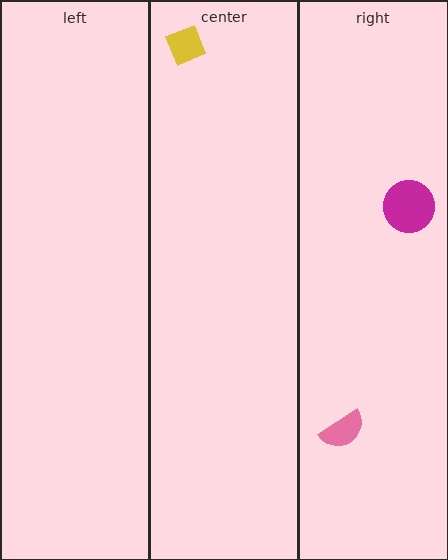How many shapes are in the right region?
2.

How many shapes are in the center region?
1.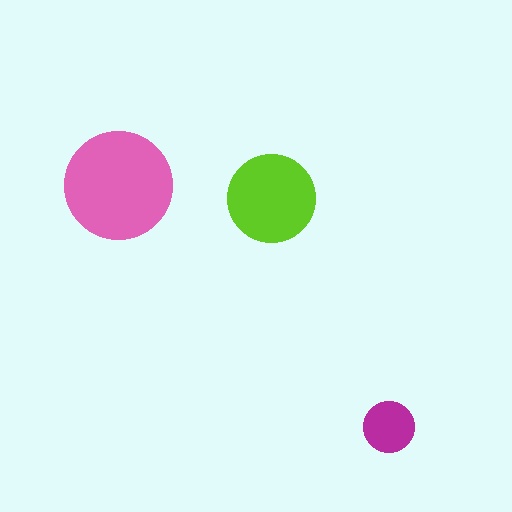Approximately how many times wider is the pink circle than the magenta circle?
About 2 times wider.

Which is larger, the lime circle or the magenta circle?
The lime one.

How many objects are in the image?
There are 3 objects in the image.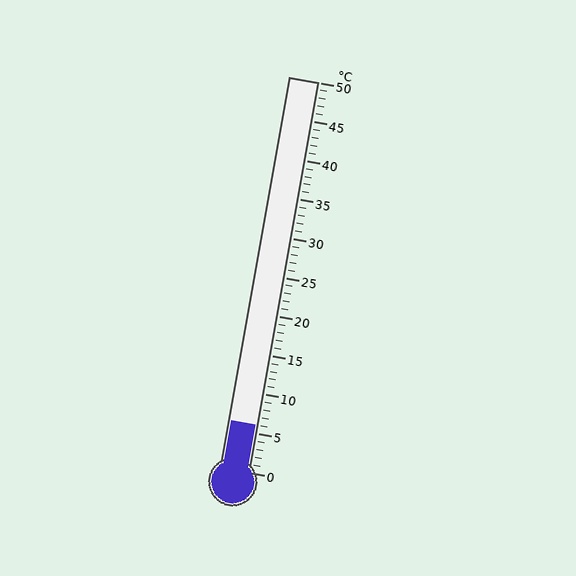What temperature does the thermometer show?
The thermometer shows approximately 6°C.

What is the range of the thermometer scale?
The thermometer scale ranges from 0°C to 50°C.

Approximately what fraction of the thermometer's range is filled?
The thermometer is filled to approximately 10% of its range.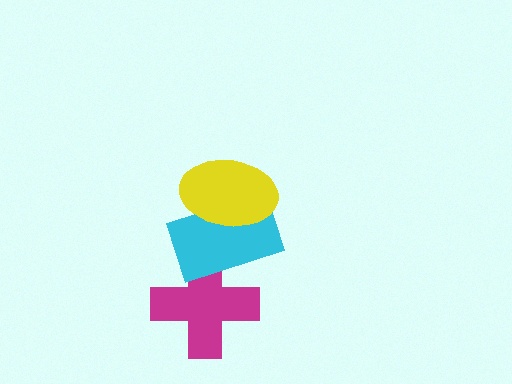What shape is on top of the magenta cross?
The cyan rectangle is on top of the magenta cross.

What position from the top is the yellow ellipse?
The yellow ellipse is 1st from the top.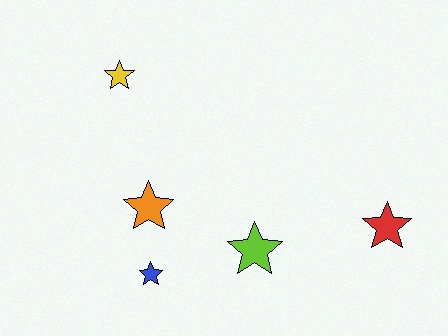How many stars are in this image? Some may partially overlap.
There are 5 stars.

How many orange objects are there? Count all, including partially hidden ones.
There is 1 orange object.